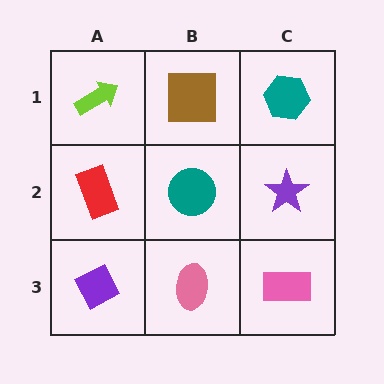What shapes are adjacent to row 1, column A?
A red rectangle (row 2, column A), a brown square (row 1, column B).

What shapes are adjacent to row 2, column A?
A lime arrow (row 1, column A), a purple diamond (row 3, column A), a teal circle (row 2, column B).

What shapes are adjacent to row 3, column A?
A red rectangle (row 2, column A), a pink ellipse (row 3, column B).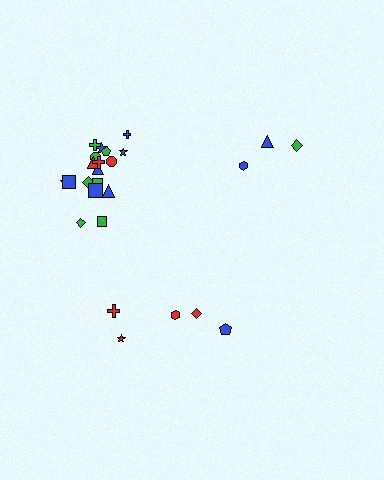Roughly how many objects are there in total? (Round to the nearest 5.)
Roughly 25 objects in total.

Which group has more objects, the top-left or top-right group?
The top-left group.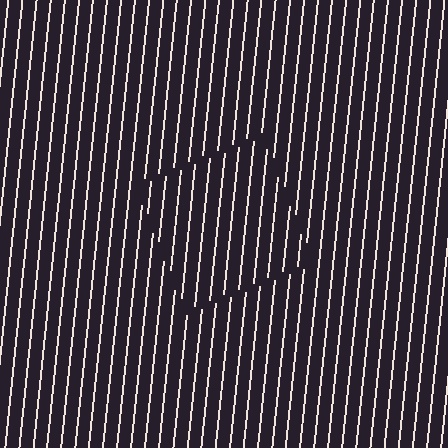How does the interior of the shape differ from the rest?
The interior of the shape contains the same grating, shifted by half a period — the contour is defined by the phase discontinuity where line-ends from the inner and outer gratings abut.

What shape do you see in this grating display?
An illusory square. The interior of the shape contains the same grating, shifted by half a period — the contour is defined by the phase discontinuity where line-ends from the inner and outer gratings abut.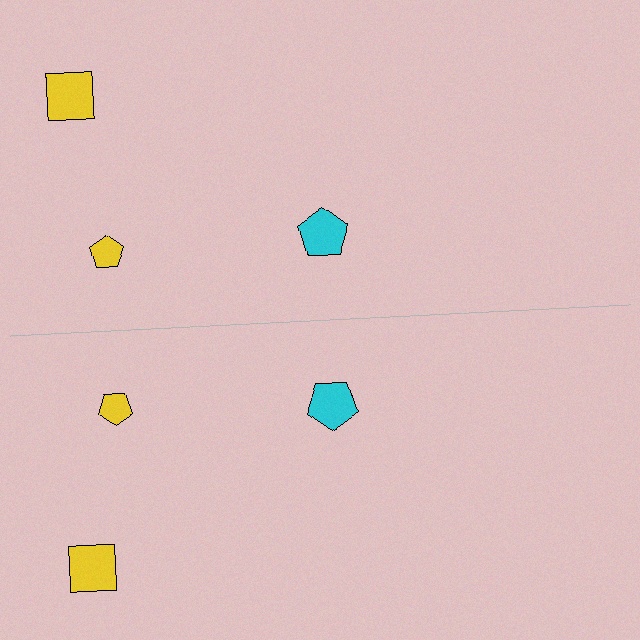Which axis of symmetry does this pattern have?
The pattern has a horizontal axis of symmetry running through the center of the image.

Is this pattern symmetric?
Yes, this pattern has bilateral (reflection) symmetry.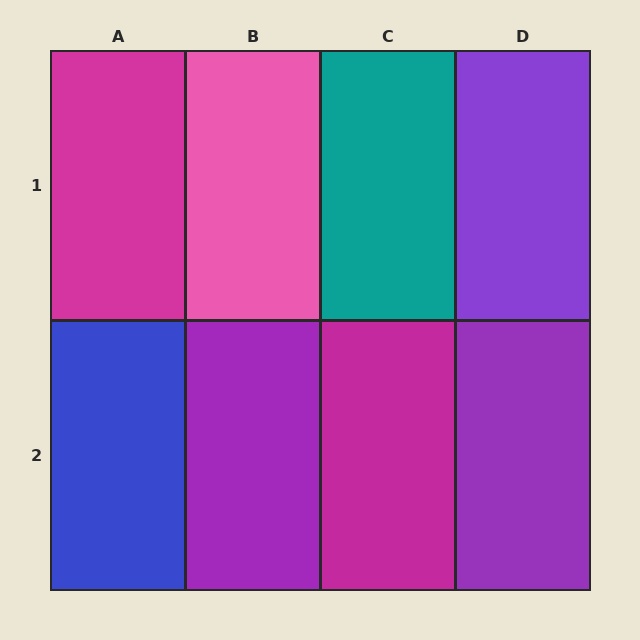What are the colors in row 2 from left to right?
Blue, purple, magenta, purple.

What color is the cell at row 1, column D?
Purple.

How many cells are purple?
3 cells are purple.